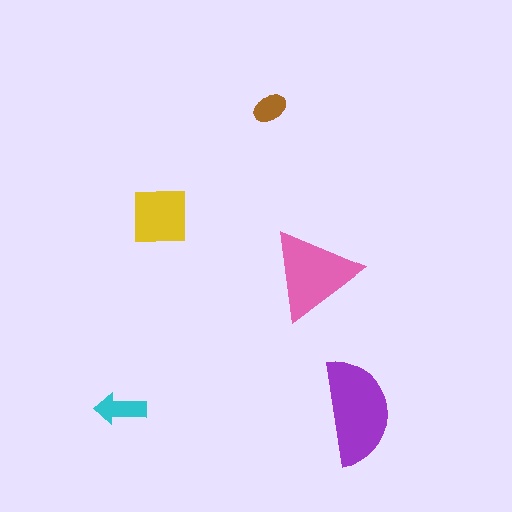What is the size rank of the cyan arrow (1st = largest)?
4th.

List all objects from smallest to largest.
The brown ellipse, the cyan arrow, the yellow square, the pink triangle, the purple semicircle.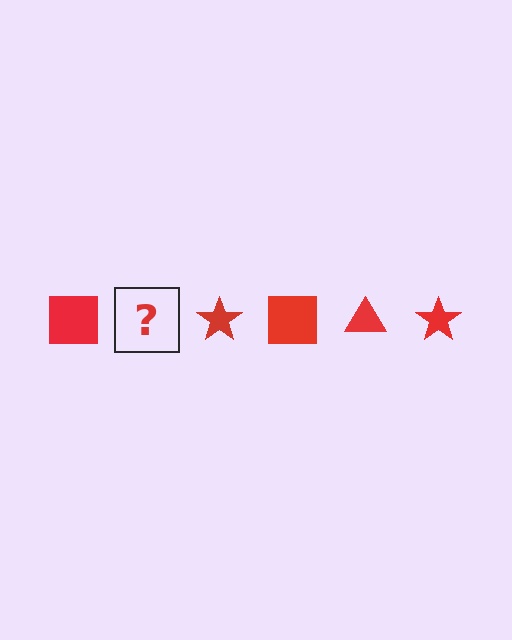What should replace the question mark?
The question mark should be replaced with a red triangle.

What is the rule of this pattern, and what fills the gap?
The rule is that the pattern cycles through square, triangle, star shapes in red. The gap should be filled with a red triangle.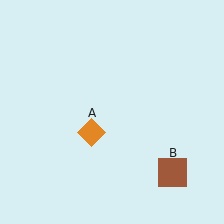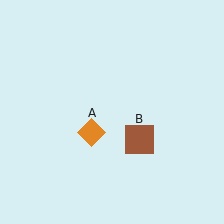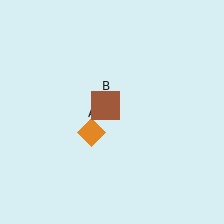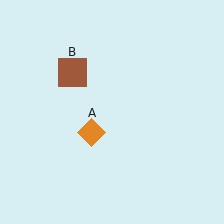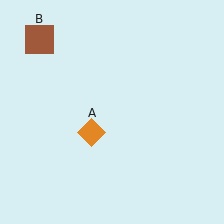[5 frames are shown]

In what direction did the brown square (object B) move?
The brown square (object B) moved up and to the left.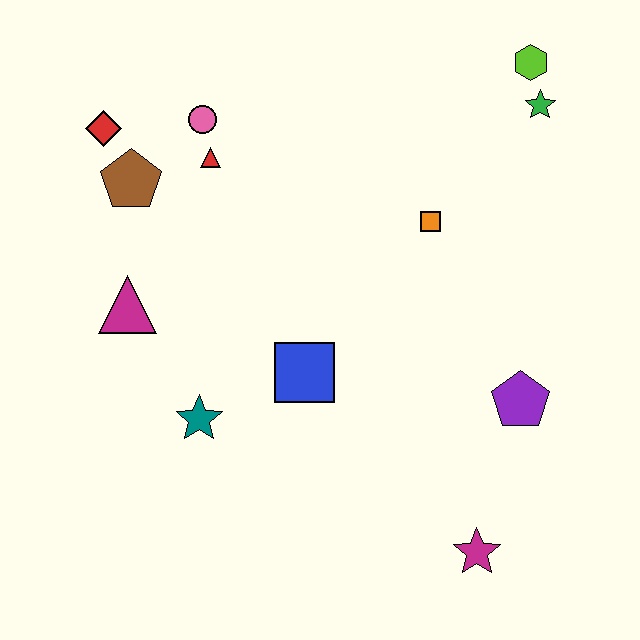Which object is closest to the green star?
The lime hexagon is closest to the green star.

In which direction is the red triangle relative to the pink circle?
The red triangle is below the pink circle.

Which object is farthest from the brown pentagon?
The magenta star is farthest from the brown pentagon.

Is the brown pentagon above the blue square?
Yes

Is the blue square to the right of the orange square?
No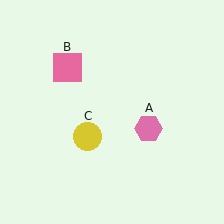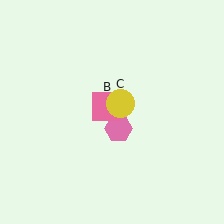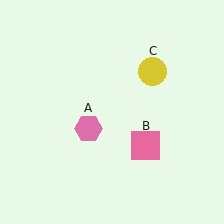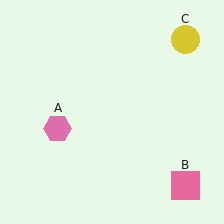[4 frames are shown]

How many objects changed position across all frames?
3 objects changed position: pink hexagon (object A), pink square (object B), yellow circle (object C).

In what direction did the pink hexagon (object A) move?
The pink hexagon (object A) moved left.